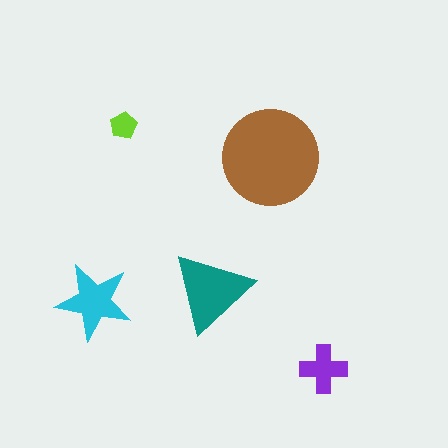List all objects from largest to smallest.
The brown circle, the teal triangle, the cyan star, the purple cross, the lime pentagon.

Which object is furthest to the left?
The cyan star is leftmost.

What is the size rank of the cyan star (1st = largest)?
3rd.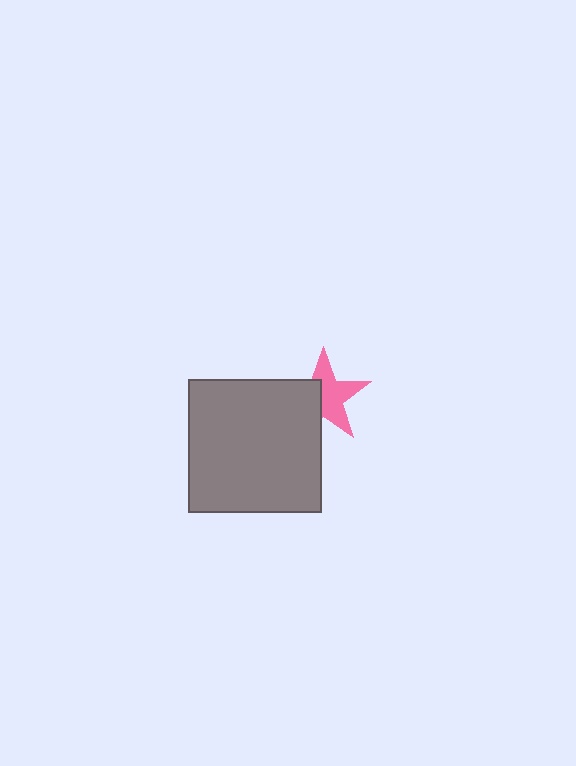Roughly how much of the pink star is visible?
About half of it is visible (roughly 59%).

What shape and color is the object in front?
The object in front is a gray square.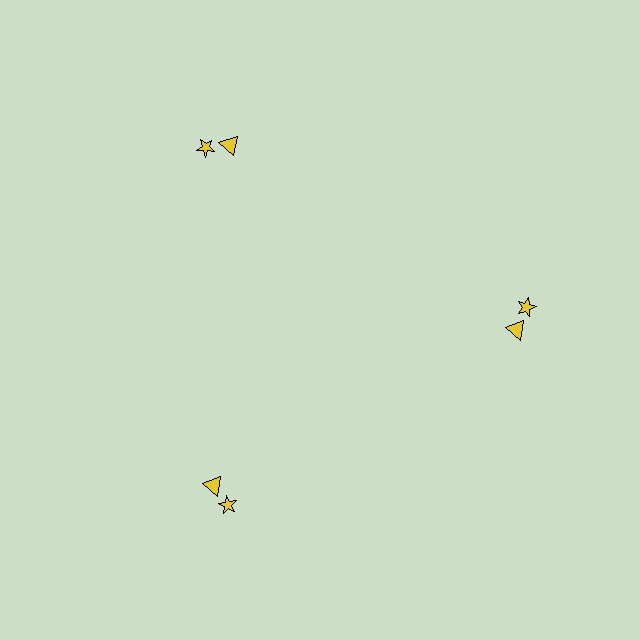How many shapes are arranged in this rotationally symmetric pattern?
There are 6 shapes, arranged in 3 groups of 2.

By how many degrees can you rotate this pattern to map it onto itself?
The pattern maps onto itself every 120 degrees of rotation.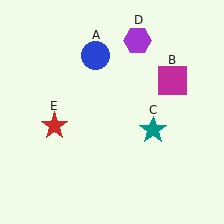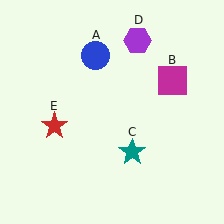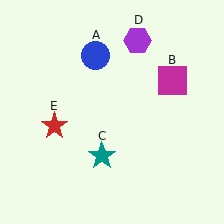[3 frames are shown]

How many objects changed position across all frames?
1 object changed position: teal star (object C).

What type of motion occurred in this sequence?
The teal star (object C) rotated clockwise around the center of the scene.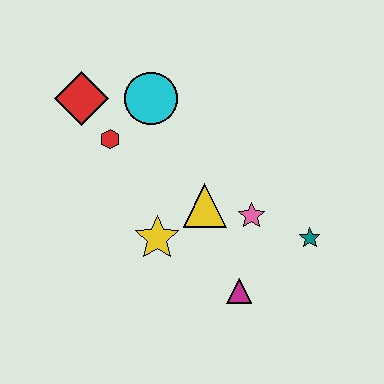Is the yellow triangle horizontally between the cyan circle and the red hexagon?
No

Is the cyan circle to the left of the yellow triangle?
Yes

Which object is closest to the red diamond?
The red hexagon is closest to the red diamond.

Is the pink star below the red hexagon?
Yes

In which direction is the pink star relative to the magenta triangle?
The pink star is above the magenta triangle.